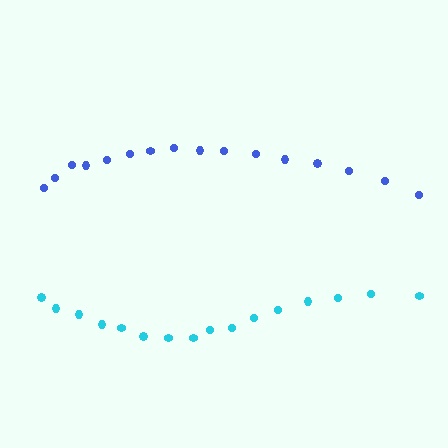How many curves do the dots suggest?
There are 2 distinct paths.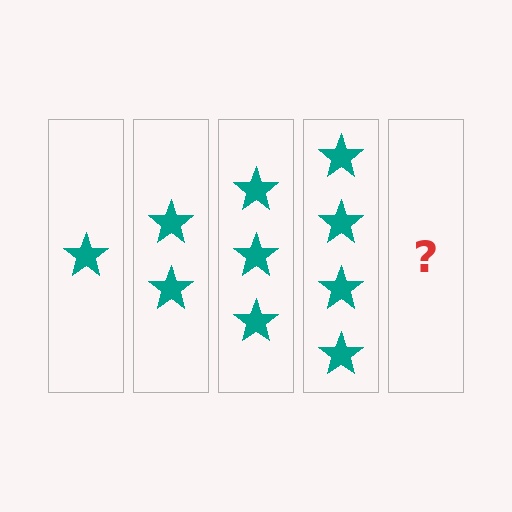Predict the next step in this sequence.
The next step is 5 stars.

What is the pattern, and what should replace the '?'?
The pattern is that each step adds one more star. The '?' should be 5 stars.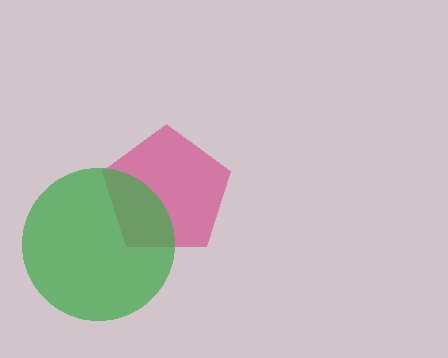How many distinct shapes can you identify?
There are 2 distinct shapes: a magenta pentagon, a green circle.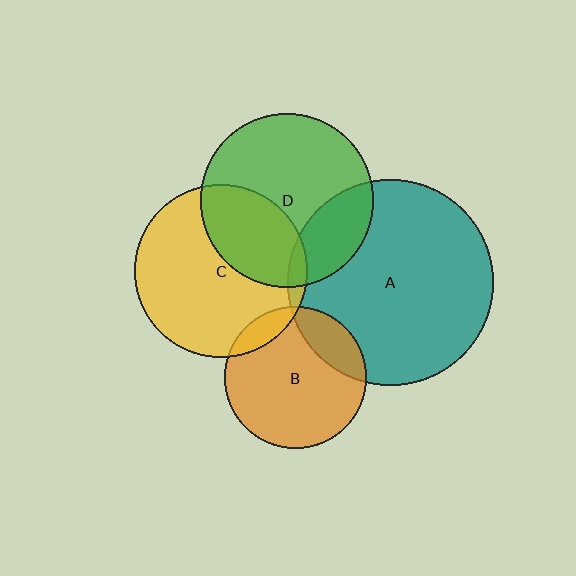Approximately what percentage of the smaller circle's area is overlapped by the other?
Approximately 35%.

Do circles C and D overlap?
Yes.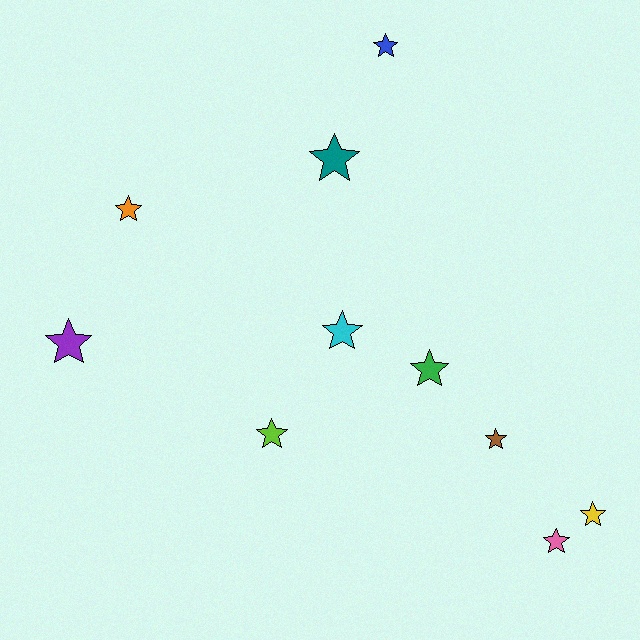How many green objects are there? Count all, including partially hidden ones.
There is 1 green object.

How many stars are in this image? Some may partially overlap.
There are 10 stars.